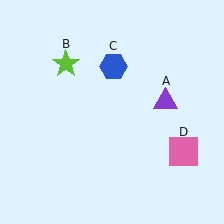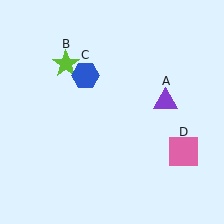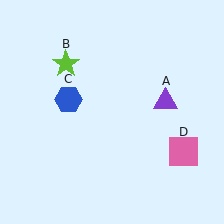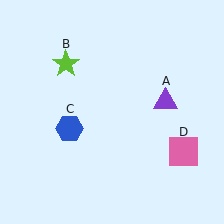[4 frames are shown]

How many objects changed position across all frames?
1 object changed position: blue hexagon (object C).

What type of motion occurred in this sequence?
The blue hexagon (object C) rotated counterclockwise around the center of the scene.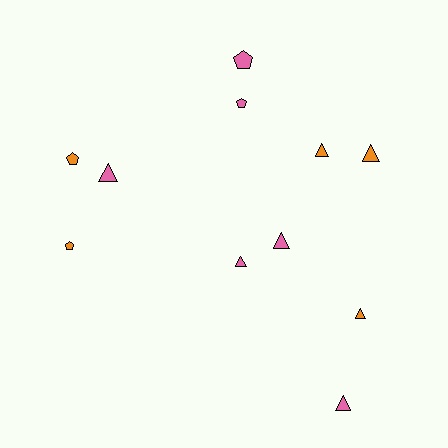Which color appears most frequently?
Pink, with 6 objects.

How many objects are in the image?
There are 11 objects.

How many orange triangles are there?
There are 3 orange triangles.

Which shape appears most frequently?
Triangle, with 7 objects.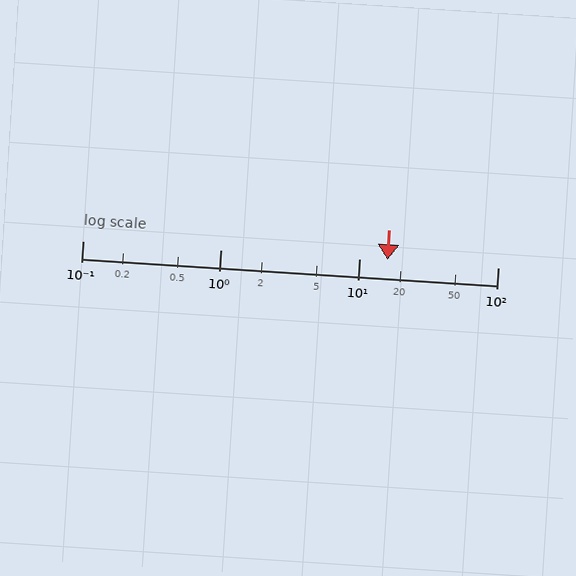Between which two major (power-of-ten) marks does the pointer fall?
The pointer is between 10 and 100.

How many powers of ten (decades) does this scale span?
The scale spans 3 decades, from 0.1 to 100.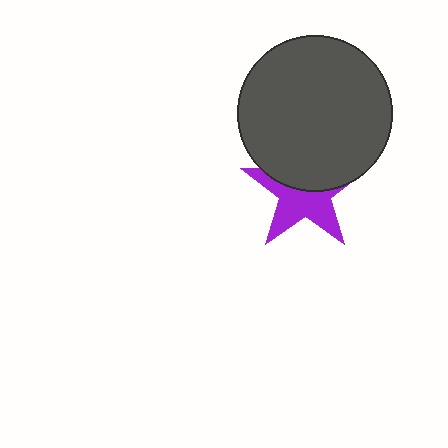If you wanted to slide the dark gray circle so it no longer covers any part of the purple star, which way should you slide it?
Slide it up — that is the most direct way to separate the two shapes.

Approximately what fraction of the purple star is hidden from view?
Roughly 47% of the purple star is hidden behind the dark gray circle.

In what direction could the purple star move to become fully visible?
The purple star could move down. That would shift it out from behind the dark gray circle entirely.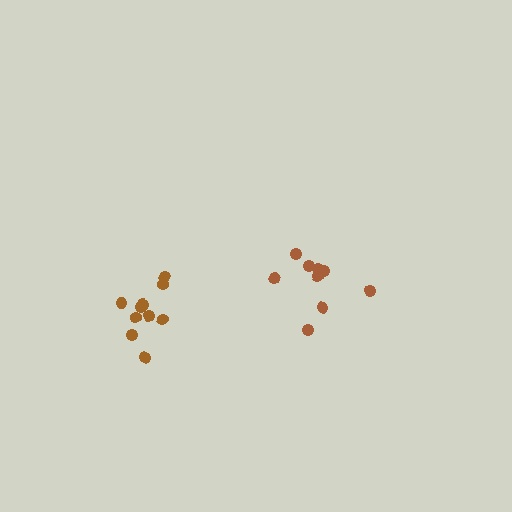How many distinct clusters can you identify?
There are 2 distinct clusters.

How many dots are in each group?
Group 1: 9 dots, Group 2: 10 dots (19 total).